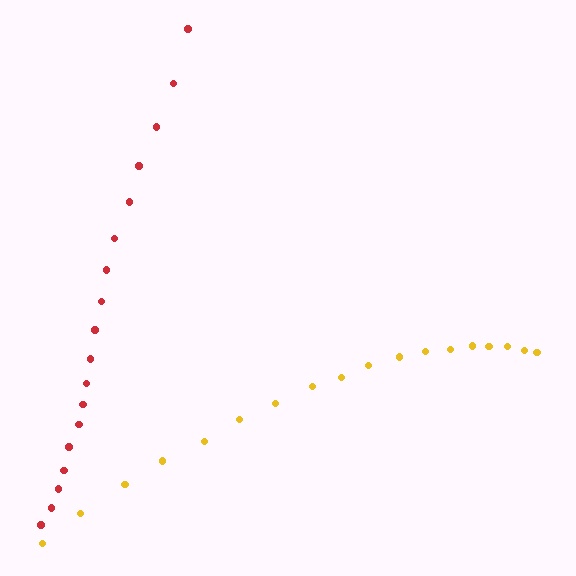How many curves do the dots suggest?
There are 2 distinct paths.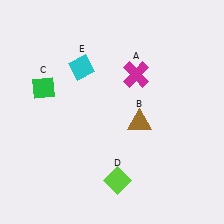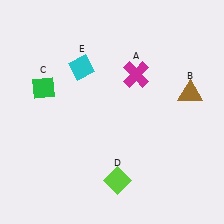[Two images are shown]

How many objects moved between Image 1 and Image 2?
1 object moved between the two images.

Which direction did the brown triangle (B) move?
The brown triangle (B) moved right.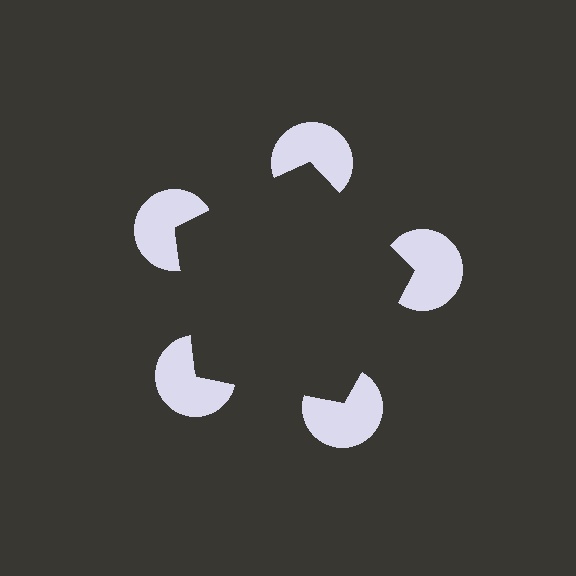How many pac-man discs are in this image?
There are 5 — one at each vertex of the illusory pentagon.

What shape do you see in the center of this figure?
An illusory pentagon — its edges are inferred from the aligned wedge cuts in the pac-man discs, not physically drawn.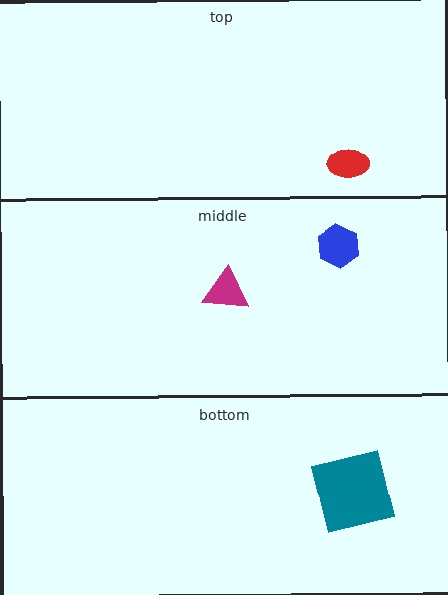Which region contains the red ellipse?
The top region.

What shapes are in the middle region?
The blue hexagon, the magenta triangle.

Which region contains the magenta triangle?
The middle region.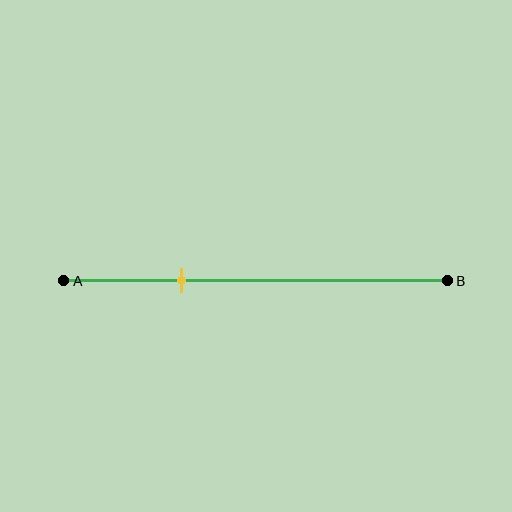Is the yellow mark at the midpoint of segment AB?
No, the mark is at about 30% from A, not at the 50% midpoint.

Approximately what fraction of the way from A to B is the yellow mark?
The yellow mark is approximately 30% of the way from A to B.